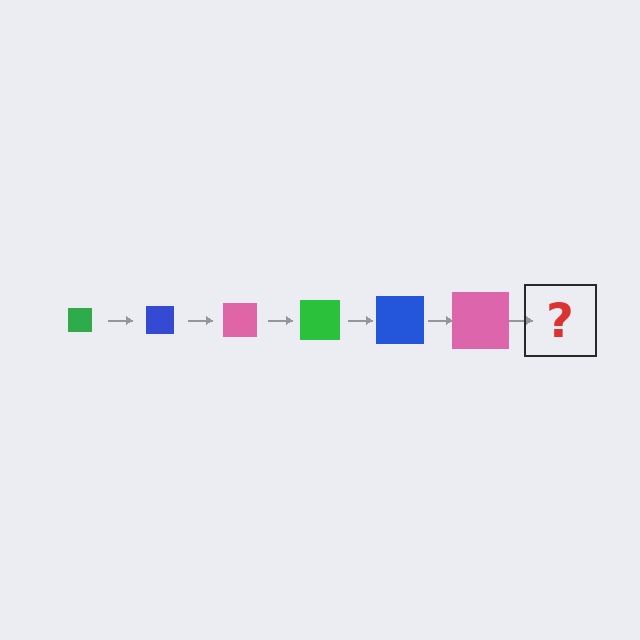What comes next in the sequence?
The next element should be a green square, larger than the previous one.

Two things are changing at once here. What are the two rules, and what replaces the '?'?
The two rules are that the square grows larger each step and the color cycles through green, blue, and pink. The '?' should be a green square, larger than the previous one.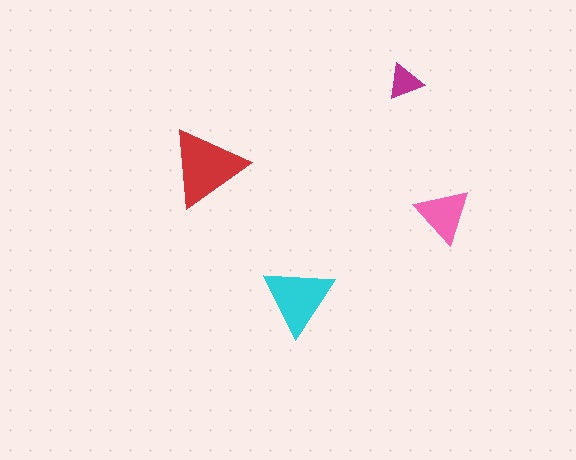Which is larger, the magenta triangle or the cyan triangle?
The cyan one.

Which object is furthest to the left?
The red triangle is leftmost.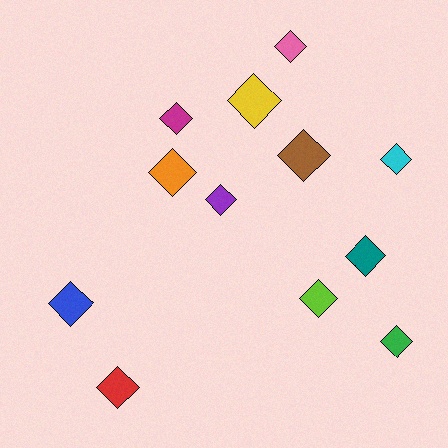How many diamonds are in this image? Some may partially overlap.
There are 12 diamonds.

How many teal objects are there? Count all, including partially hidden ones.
There is 1 teal object.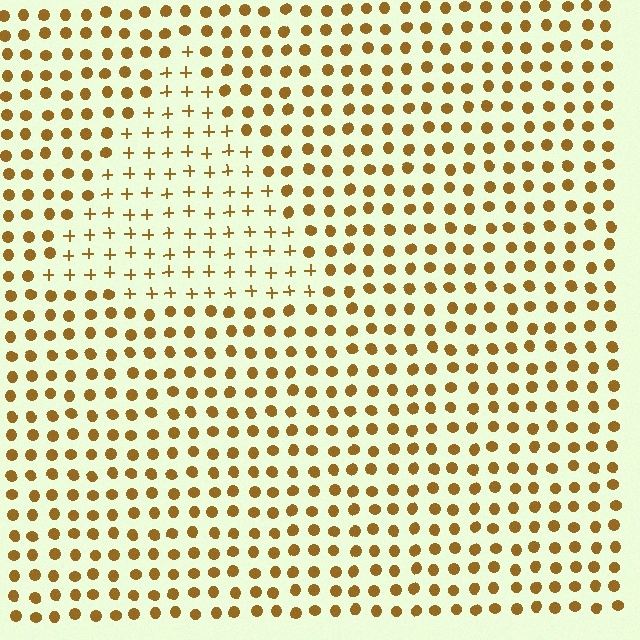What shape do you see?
I see a triangle.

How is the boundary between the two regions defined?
The boundary is defined by a change in element shape: plus signs inside vs. circles outside. All elements share the same color and spacing.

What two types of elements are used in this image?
The image uses plus signs inside the triangle region and circles outside it.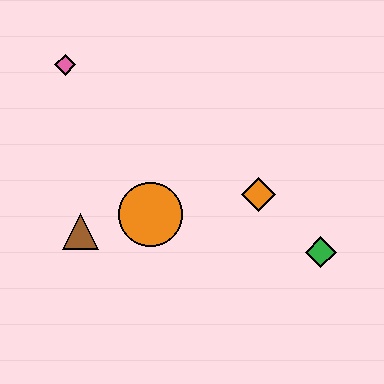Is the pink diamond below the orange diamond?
No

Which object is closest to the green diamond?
The orange diamond is closest to the green diamond.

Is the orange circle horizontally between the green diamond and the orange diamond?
No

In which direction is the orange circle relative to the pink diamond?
The orange circle is below the pink diamond.